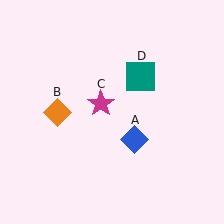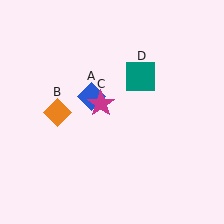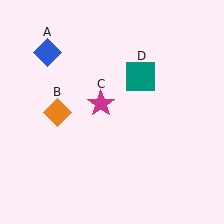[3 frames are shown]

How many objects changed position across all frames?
1 object changed position: blue diamond (object A).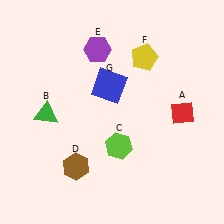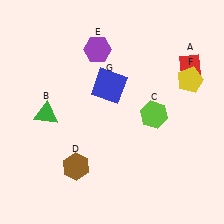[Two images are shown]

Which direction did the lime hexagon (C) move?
The lime hexagon (C) moved right.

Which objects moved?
The objects that moved are: the red diamond (A), the lime hexagon (C), the yellow pentagon (F).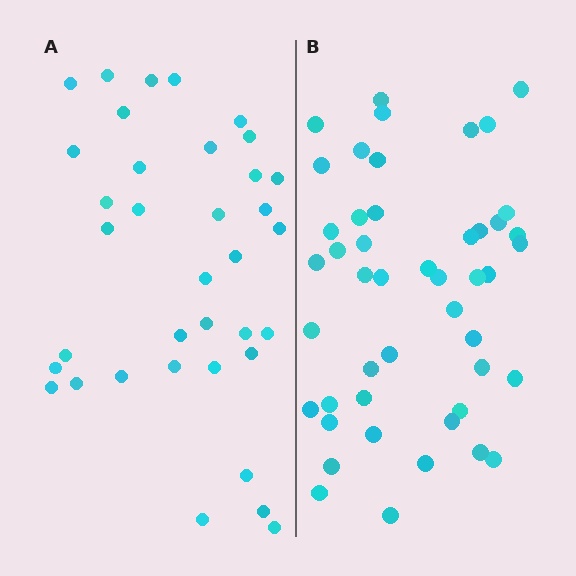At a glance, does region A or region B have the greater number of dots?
Region B (the right region) has more dots.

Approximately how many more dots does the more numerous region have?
Region B has roughly 12 or so more dots than region A.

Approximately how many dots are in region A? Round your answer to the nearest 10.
About 40 dots. (The exact count is 36, which rounds to 40.)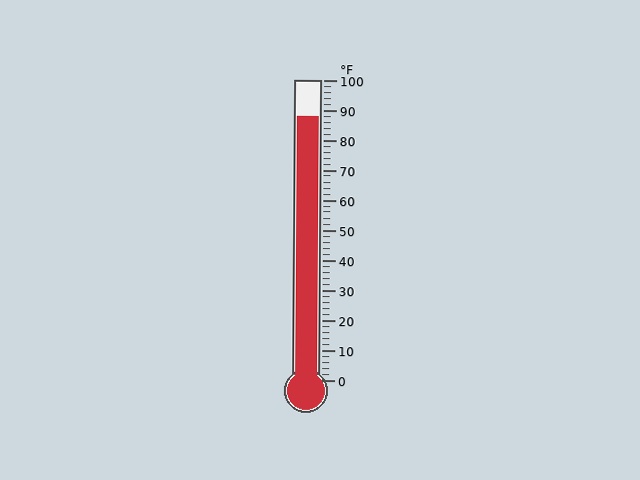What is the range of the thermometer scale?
The thermometer scale ranges from 0°F to 100°F.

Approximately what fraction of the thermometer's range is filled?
The thermometer is filled to approximately 90% of its range.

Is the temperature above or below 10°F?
The temperature is above 10°F.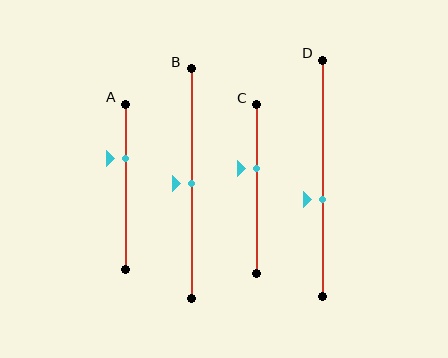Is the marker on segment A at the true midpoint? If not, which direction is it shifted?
No, the marker on segment A is shifted upward by about 17% of the segment length.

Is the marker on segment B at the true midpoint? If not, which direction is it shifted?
Yes, the marker on segment B is at the true midpoint.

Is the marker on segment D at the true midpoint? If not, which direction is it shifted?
No, the marker on segment D is shifted downward by about 9% of the segment length.